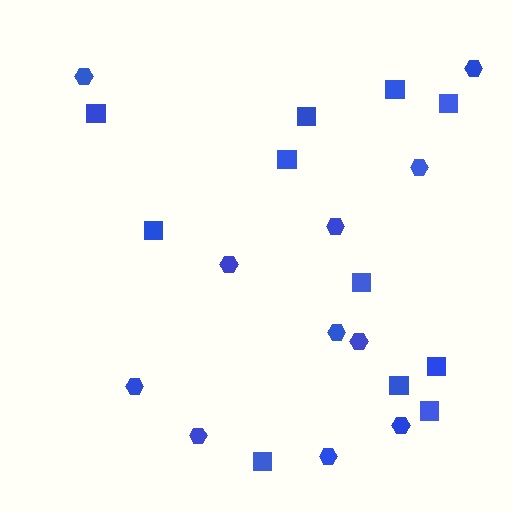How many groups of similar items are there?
There are 2 groups: one group of hexagons (11) and one group of squares (11).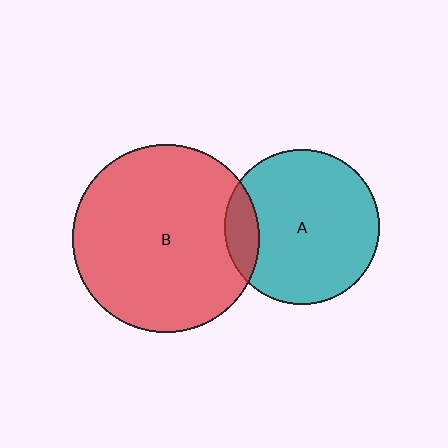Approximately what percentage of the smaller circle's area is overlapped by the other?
Approximately 15%.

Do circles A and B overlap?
Yes.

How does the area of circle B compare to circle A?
Approximately 1.4 times.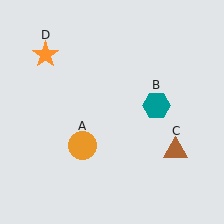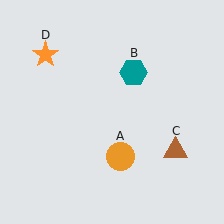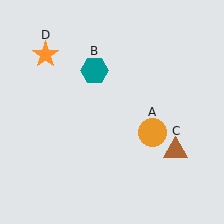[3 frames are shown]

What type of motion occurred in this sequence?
The orange circle (object A), teal hexagon (object B) rotated counterclockwise around the center of the scene.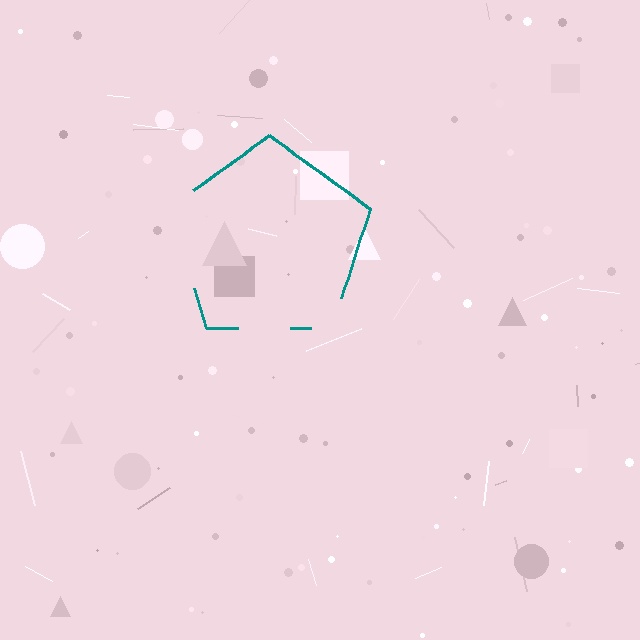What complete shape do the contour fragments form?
The contour fragments form a pentagon.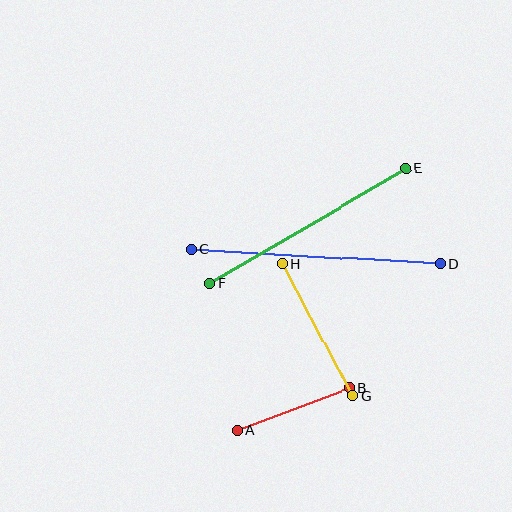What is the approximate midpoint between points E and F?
The midpoint is at approximately (308, 226) pixels.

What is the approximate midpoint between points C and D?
The midpoint is at approximately (316, 256) pixels.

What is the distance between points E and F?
The distance is approximately 228 pixels.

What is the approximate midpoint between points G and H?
The midpoint is at approximately (317, 330) pixels.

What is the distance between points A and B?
The distance is approximately 119 pixels.